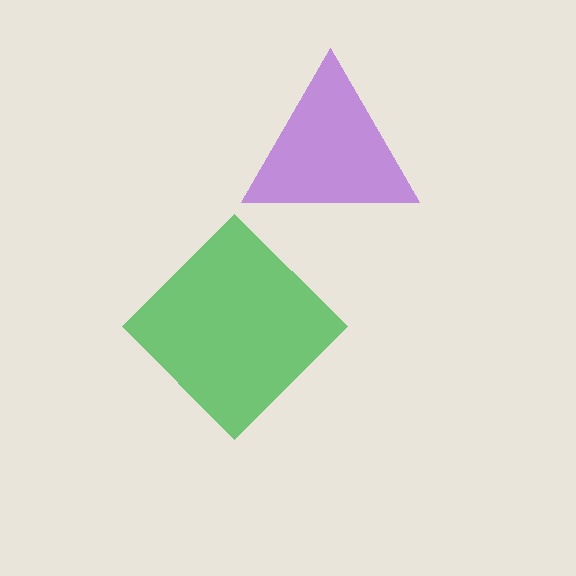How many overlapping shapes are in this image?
There are 2 overlapping shapes in the image.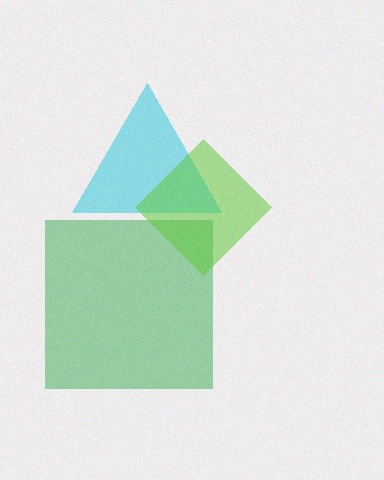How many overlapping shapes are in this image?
There are 3 overlapping shapes in the image.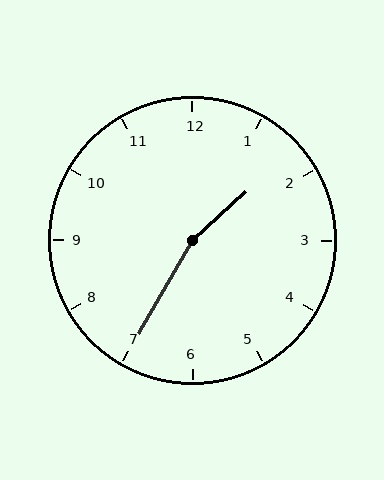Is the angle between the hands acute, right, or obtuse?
It is obtuse.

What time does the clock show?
1:35.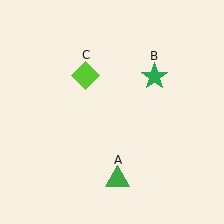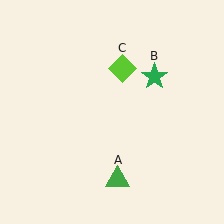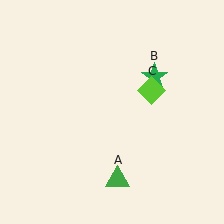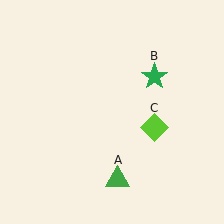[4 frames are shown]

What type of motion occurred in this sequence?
The lime diamond (object C) rotated clockwise around the center of the scene.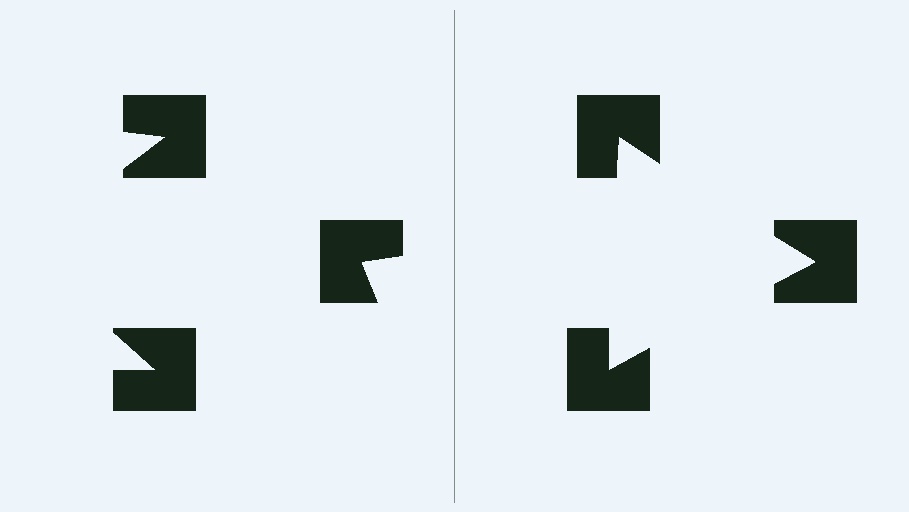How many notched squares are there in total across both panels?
6 — 3 on each side.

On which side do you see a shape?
An illusory triangle appears on the right side. On the left side the wedge cuts are rotated, so no coherent shape forms.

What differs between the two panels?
The notched squares are positioned identically on both sides; only the wedge orientations differ. On the right they align to a triangle; on the left they are misaligned.